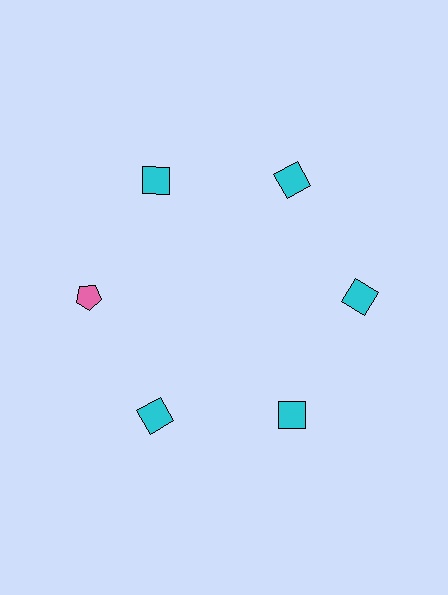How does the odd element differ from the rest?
It differs in both color (pink instead of cyan) and shape (pentagon instead of square).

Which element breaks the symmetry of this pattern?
The pink pentagon at roughly the 9 o'clock position breaks the symmetry. All other shapes are cyan squares.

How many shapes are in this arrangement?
There are 6 shapes arranged in a ring pattern.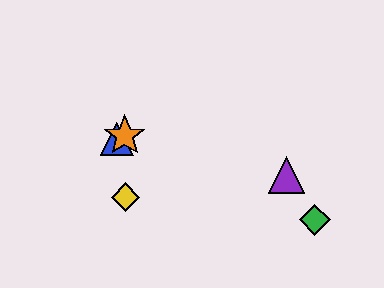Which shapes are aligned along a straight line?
The red star, the blue triangle, the orange star are aligned along a straight line.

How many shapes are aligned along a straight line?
3 shapes (the red star, the blue triangle, the orange star) are aligned along a straight line.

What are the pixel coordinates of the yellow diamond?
The yellow diamond is at (125, 197).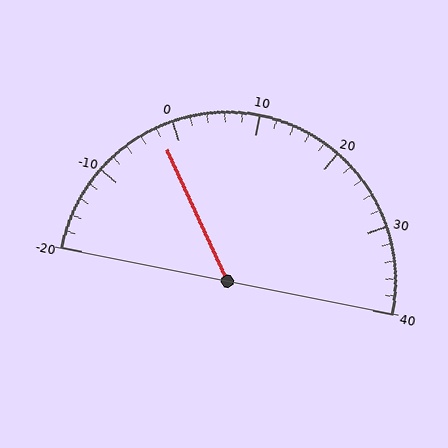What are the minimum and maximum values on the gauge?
The gauge ranges from -20 to 40.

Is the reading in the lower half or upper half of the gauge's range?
The reading is in the lower half of the range (-20 to 40).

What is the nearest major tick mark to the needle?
The nearest major tick mark is 0.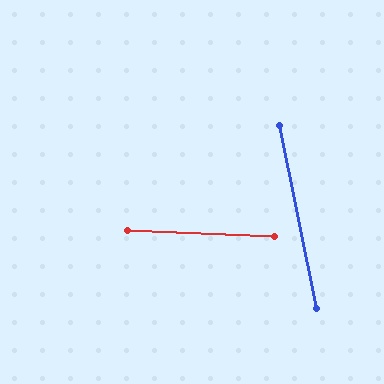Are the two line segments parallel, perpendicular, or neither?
Neither parallel nor perpendicular — they differ by about 76°.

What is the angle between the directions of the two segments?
Approximately 76 degrees.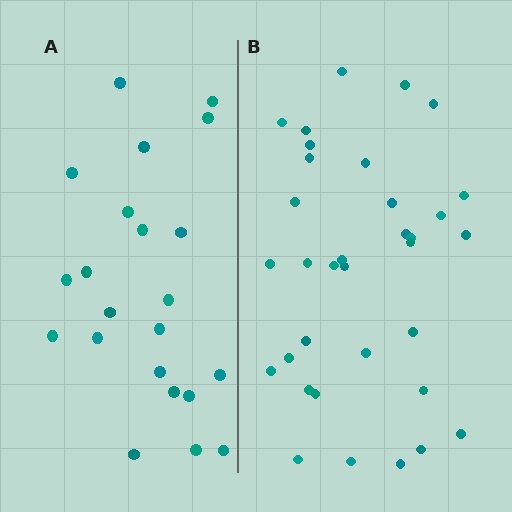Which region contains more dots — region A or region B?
Region B (the right region) has more dots.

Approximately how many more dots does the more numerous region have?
Region B has roughly 12 or so more dots than region A.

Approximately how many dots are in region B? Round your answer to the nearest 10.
About 30 dots. (The exact count is 34, which rounds to 30.)